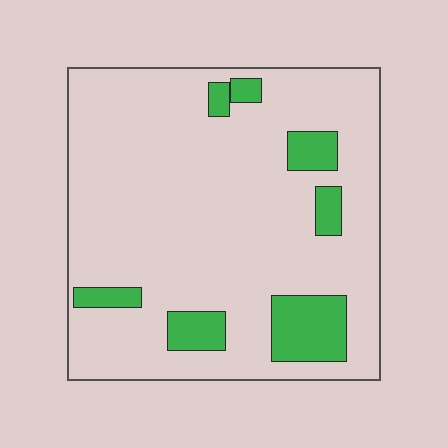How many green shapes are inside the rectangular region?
7.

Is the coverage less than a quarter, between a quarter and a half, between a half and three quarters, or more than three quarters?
Less than a quarter.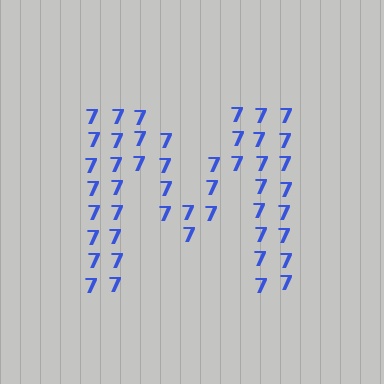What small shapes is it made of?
It is made of small digit 7's.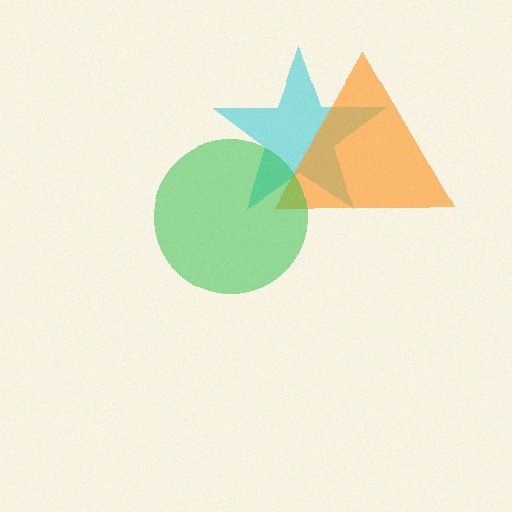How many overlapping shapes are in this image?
There are 3 overlapping shapes in the image.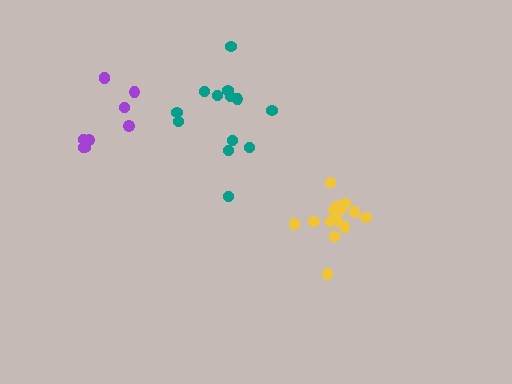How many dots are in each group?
Group 1: 9 dots, Group 2: 14 dots, Group 3: 14 dots (37 total).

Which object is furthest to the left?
The purple cluster is leftmost.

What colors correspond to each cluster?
The clusters are colored: purple, yellow, teal.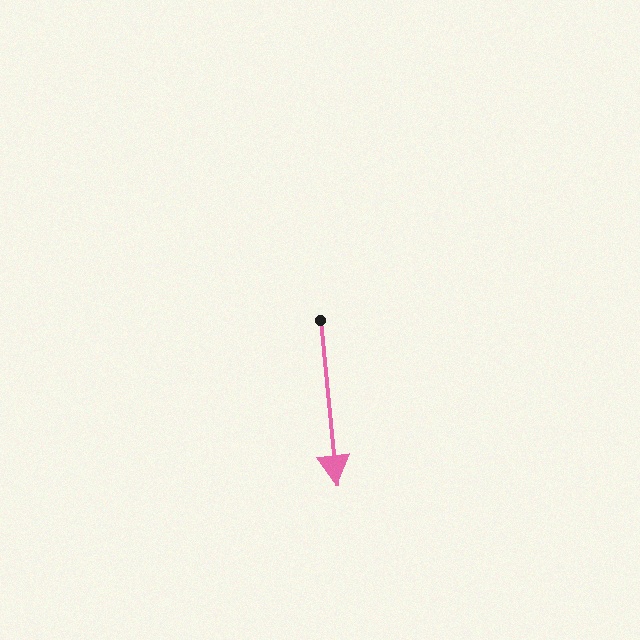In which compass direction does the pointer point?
South.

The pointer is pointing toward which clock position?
Roughly 6 o'clock.